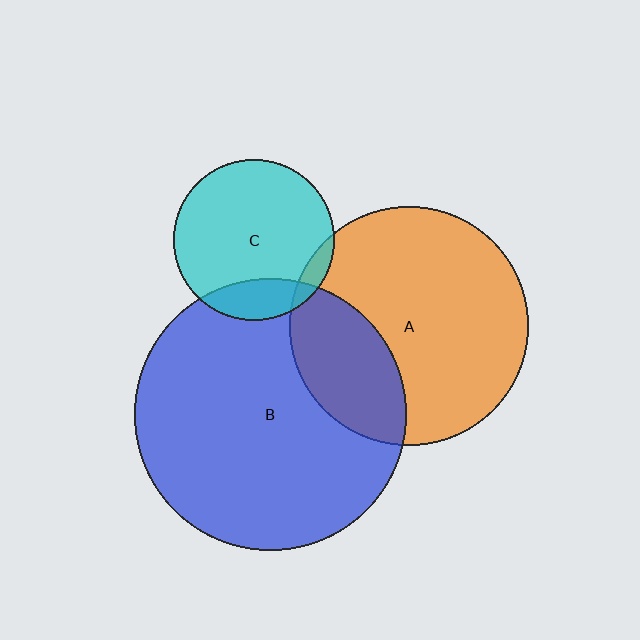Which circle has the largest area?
Circle B (blue).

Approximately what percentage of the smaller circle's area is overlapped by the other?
Approximately 15%.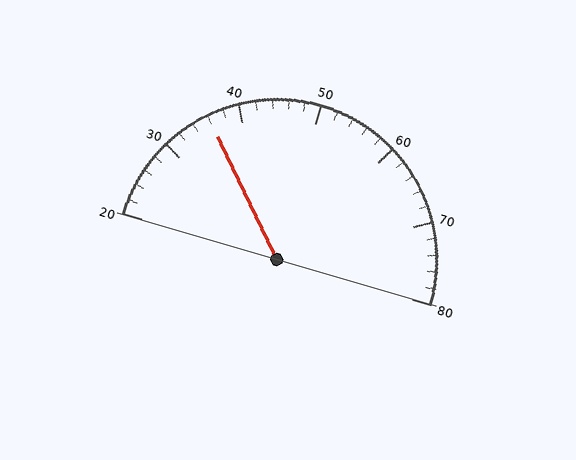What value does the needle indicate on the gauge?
The needle indicates approximately 36.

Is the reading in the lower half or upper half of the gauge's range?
The reading is in the lower half of the range (20 to 80).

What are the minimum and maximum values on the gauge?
The gauge ranges from 20 to 80.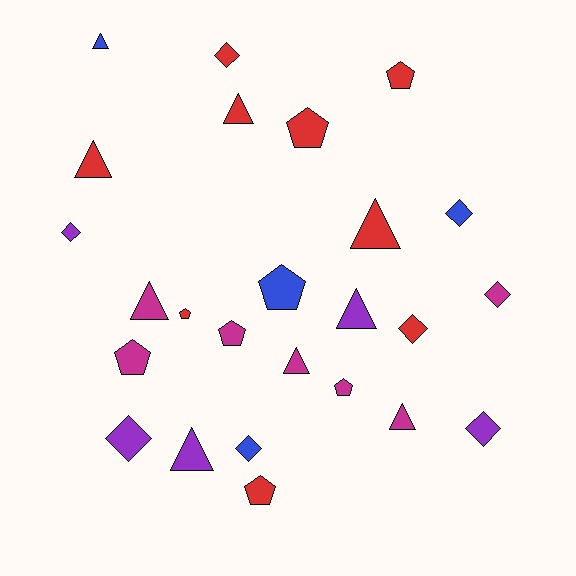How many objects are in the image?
There are 25 objects.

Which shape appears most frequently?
Triangle, with 9 objects.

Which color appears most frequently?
Red, with 9 objects.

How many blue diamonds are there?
There are 2 blue diamonds.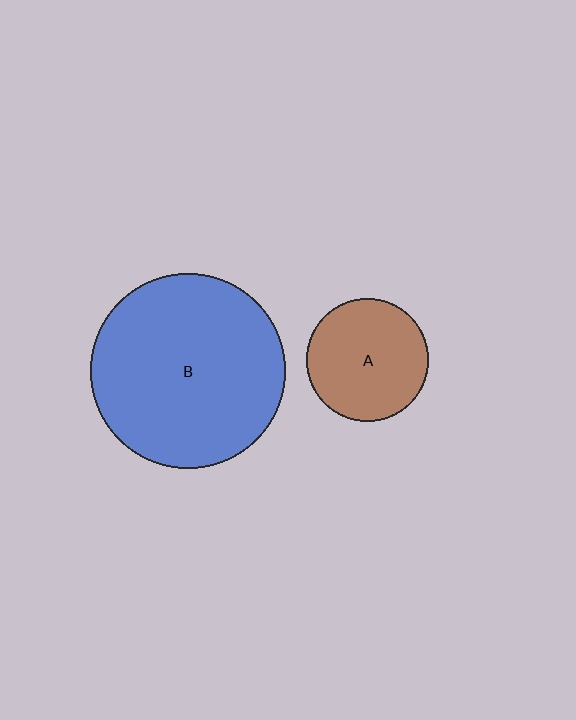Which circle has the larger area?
Circle B (blue).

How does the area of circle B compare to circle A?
Approximately 2.5 times.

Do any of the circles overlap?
No, none of the circles overlap.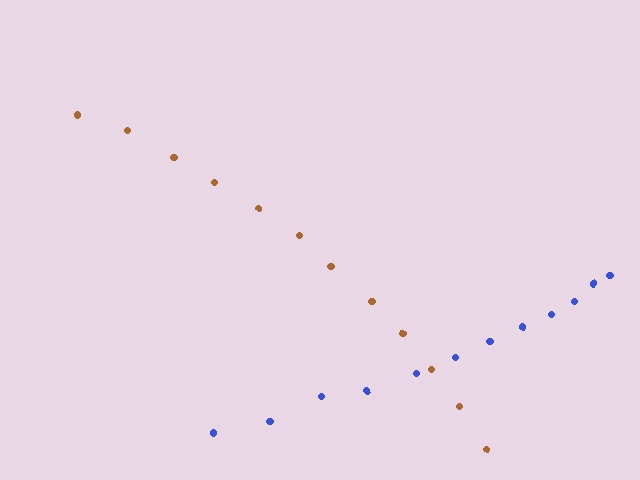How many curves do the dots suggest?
There are 2 distinct paths.